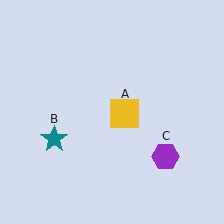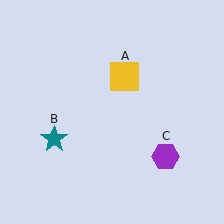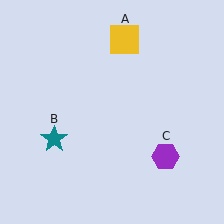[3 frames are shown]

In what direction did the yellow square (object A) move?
The yellow square (object A) moved up.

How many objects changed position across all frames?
1 object changed position: yellow square (object A).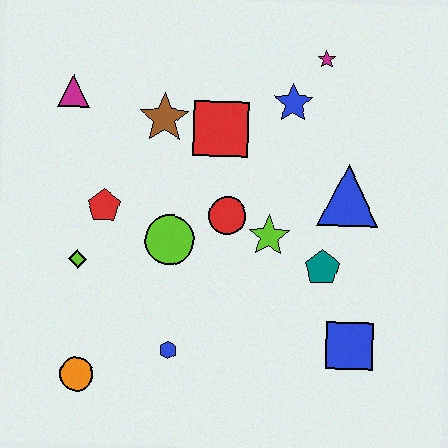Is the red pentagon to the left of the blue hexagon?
Yes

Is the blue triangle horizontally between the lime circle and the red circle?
No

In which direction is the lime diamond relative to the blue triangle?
The lime diamond is to the left of the blue triangle.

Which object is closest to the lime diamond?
The red pentagon is closest to the lime diamond.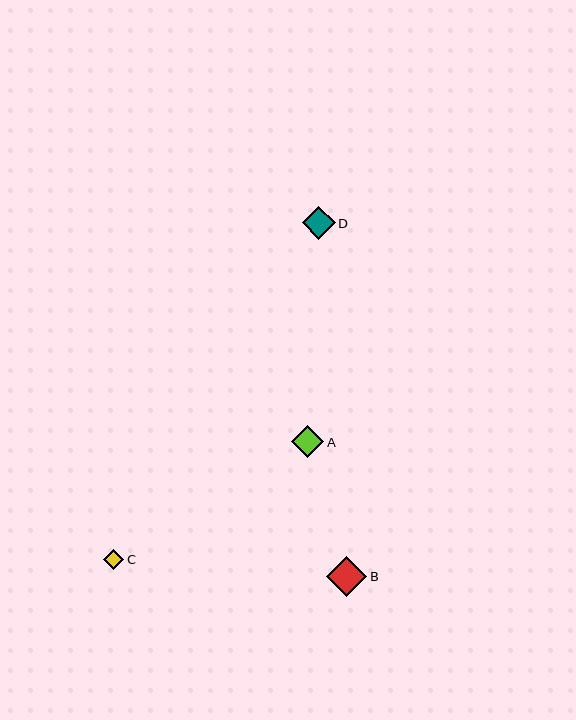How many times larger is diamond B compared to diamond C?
Diamond B is approximately 1.9 times the size of diamond C.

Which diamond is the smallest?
Diamond C is the smallest with a size of approximately 21 pixels.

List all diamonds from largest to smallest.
From largest to smallest: B, D, A, C.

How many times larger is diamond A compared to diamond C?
Diamond A is approximately 1.6 times the size of diamond C.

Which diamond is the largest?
Diamond B is the largest with a size of approximately 40 pixels.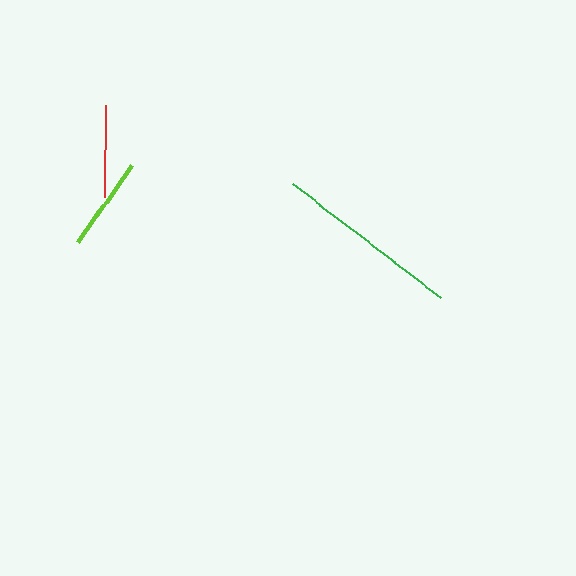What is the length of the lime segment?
The lime segment is approximately 94 pixels long.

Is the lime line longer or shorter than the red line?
The lime line is longer than the red line.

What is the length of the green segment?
The green segment is approximately 187 pixels long.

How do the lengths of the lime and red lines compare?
The lime and red lines are approximately the same length.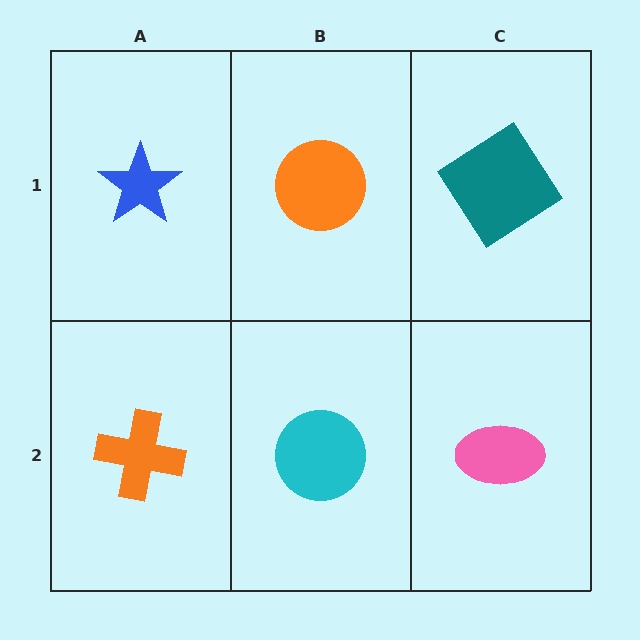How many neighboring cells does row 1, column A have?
2.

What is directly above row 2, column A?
A blue star.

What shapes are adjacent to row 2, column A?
A blue star (row 1, column A), a cyan circle (row 2, column B).